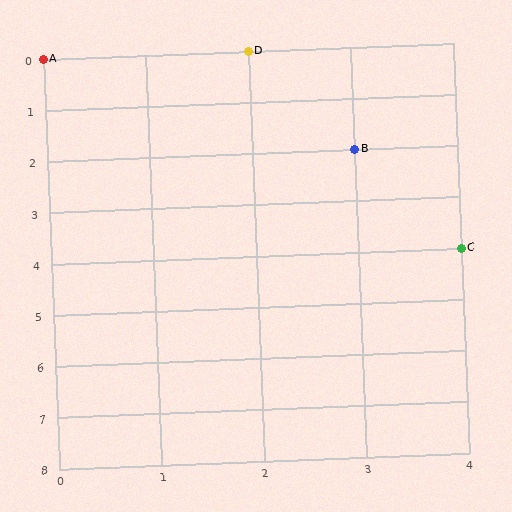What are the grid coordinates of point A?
Point A is at grid coordinates (0, 0).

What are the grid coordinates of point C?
Point C is at grid coordinates (4, 4).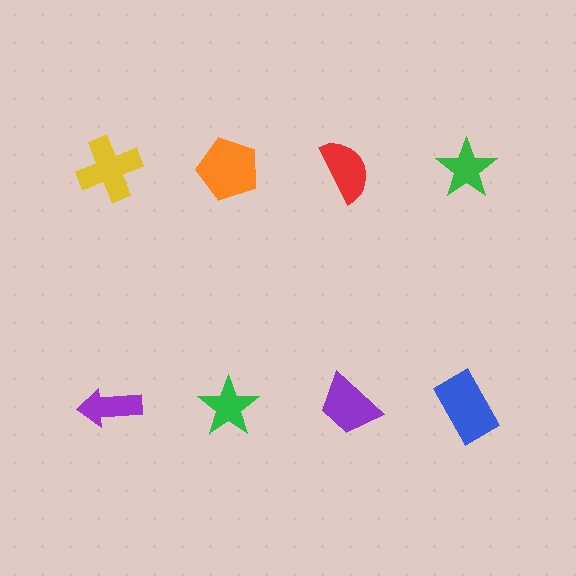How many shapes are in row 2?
4 shapes.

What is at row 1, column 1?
A yellow cross.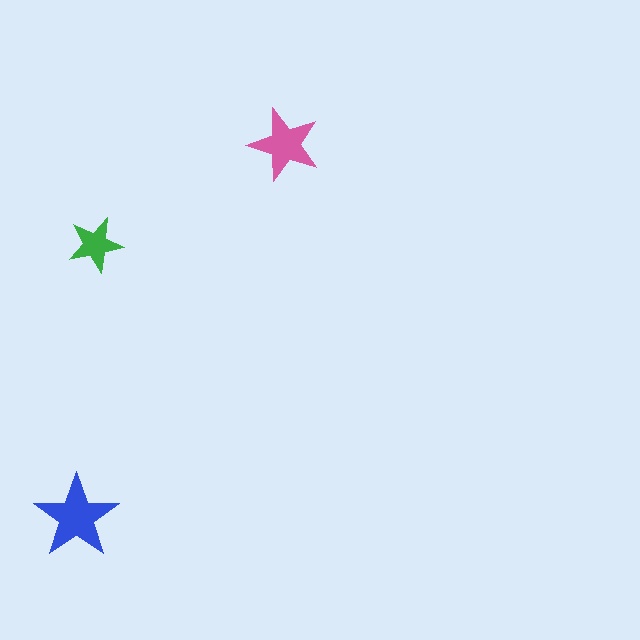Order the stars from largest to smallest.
the blue one, the pink one, the green one.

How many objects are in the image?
There are 3 objects in the image.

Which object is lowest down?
The blue star is bottommost.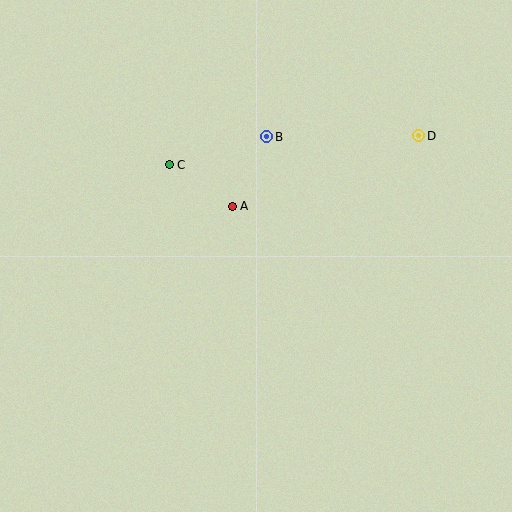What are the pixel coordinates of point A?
Point A is at (232, 206).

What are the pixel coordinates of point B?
Point B is at (267, 137).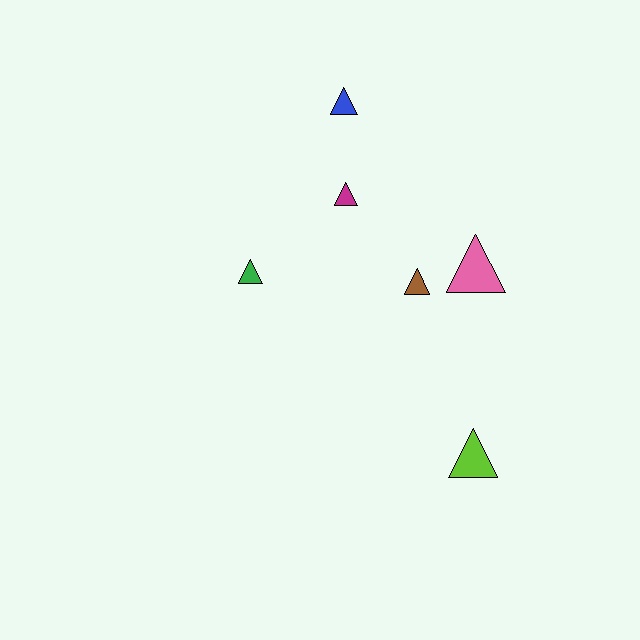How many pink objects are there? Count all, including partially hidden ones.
There is 1 pink object.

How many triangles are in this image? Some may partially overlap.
There are 6 triangles.